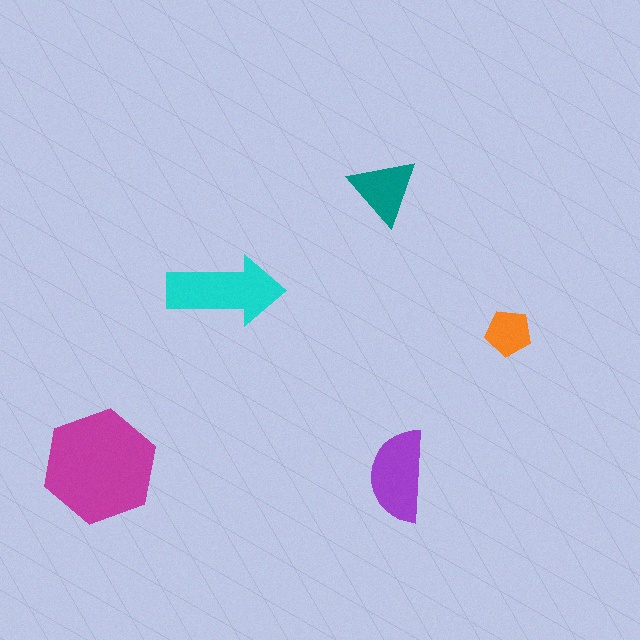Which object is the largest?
The magenta hexagon.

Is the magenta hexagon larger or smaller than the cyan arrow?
Larger.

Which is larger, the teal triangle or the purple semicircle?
The purple semicircle.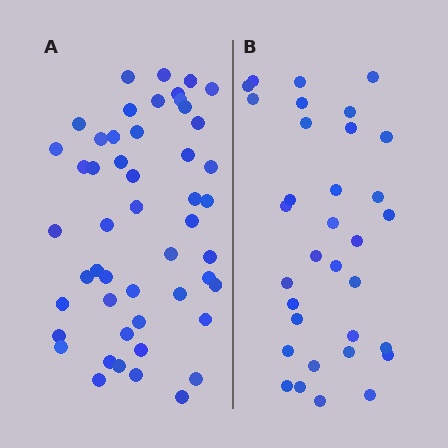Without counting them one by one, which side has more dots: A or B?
Region A (the left region) has more dots.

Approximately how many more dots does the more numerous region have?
Region A has approximately 15 more dots than region B.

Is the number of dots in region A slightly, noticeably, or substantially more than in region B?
Region A has substantially more. The ratio is roughly 1.5 to 1.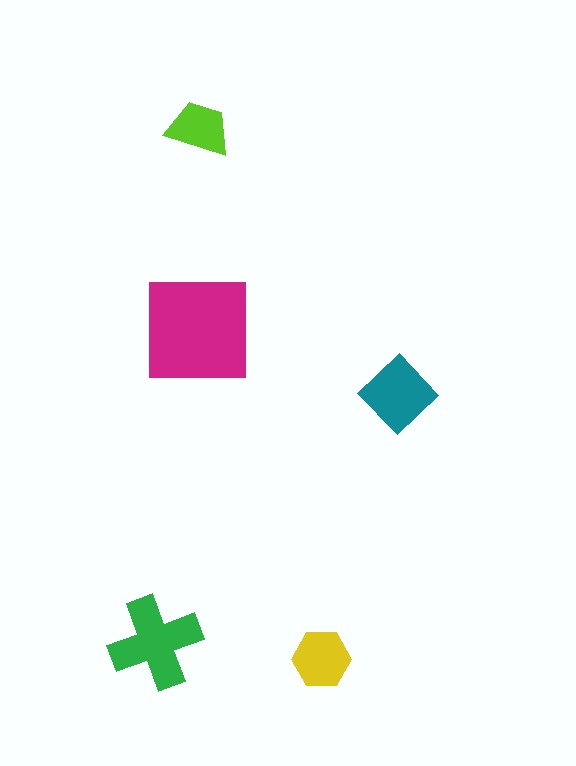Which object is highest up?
The lime trapezoid is topmost.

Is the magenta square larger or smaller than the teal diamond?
Larger.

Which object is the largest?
The magenta square.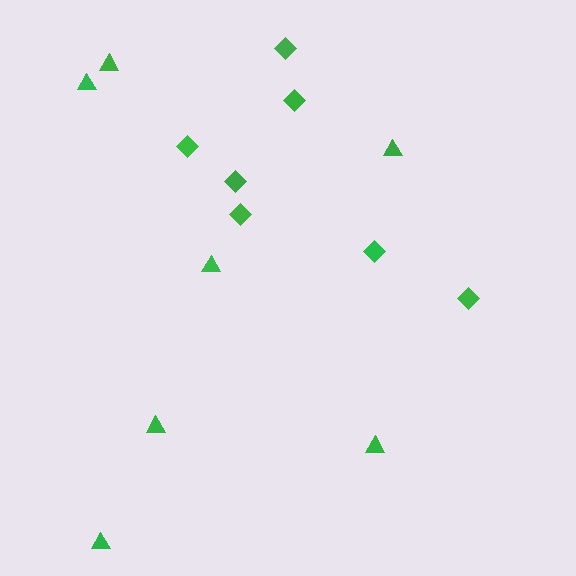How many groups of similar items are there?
There are 2 groups: one group of diamonds (7) and one group of triangles (7).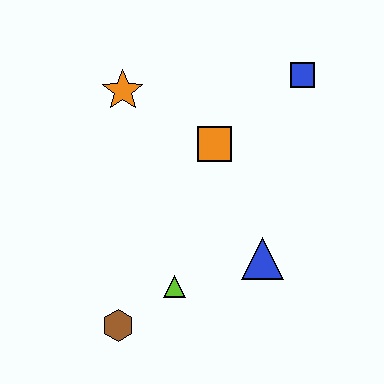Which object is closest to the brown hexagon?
The lime triangle is closest to the brown hexagon.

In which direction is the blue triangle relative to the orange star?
The blue triangle is below the orange star.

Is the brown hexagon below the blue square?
Yes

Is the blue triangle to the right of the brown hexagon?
Yes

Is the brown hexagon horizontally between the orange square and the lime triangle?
No